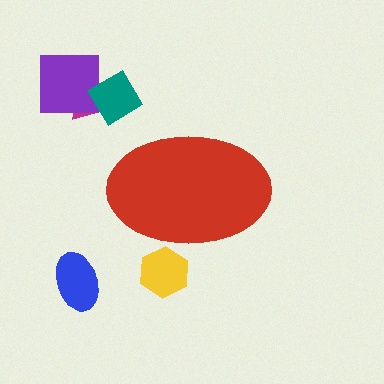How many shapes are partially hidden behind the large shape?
1 shape is partially hidden.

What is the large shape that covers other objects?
A red ellipse.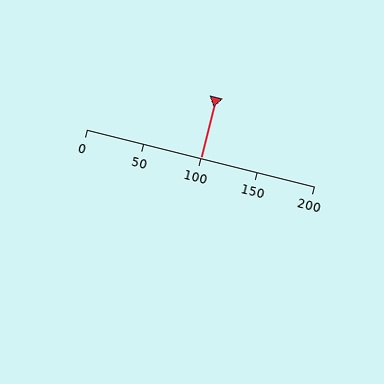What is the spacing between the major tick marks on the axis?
The major ticks are spaced 50 apart.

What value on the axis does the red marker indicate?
The marker indicates approximately 100.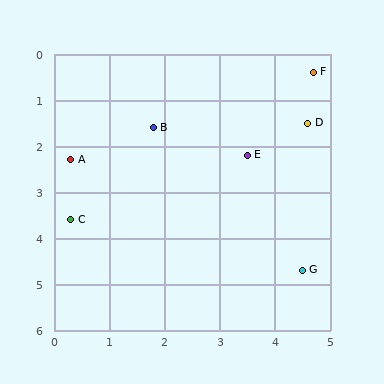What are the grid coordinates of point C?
Point C is at approximately (0.3, 3.6).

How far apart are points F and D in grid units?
Points F and D are about 1.1 grid units apart.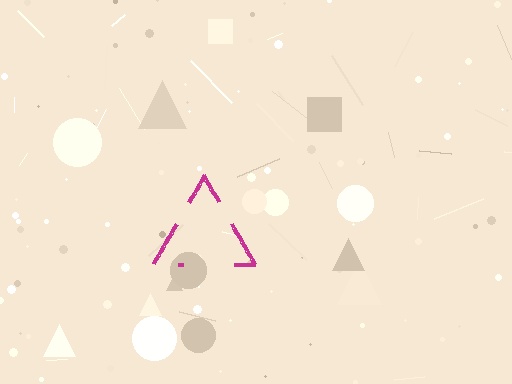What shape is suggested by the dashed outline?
The dashed outline suggests a triangle.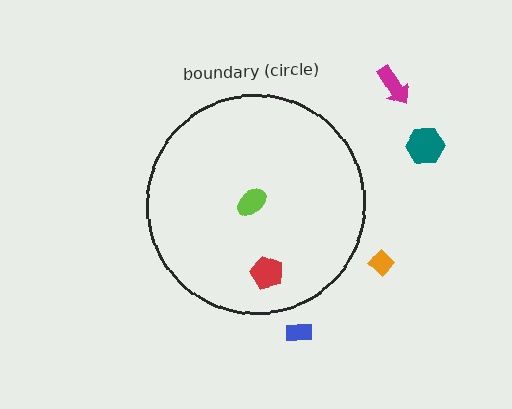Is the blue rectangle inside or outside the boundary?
Outside.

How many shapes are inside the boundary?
2 inside, 4 outside.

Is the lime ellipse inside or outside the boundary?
Inside.